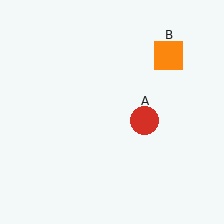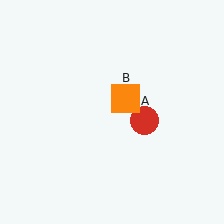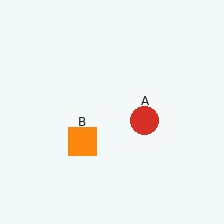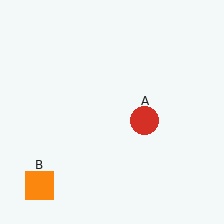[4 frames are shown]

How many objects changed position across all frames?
1 object changed position: orange square (object B).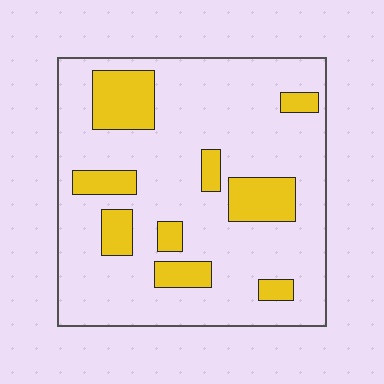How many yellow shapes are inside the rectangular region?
9.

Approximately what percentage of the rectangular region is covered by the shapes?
Approximately 20%.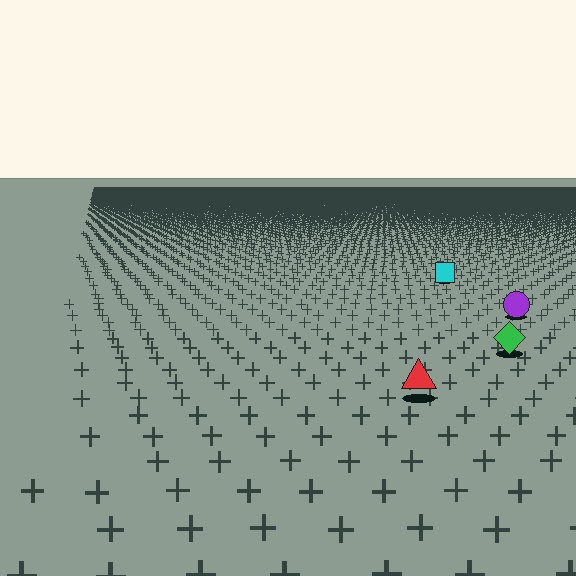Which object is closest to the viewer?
The red triangle is closest. The texture marks near it are larger and more spread out.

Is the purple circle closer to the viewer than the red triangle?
No. The red triangle is closer — you can tell from the texture gradient: the ground texture is coarser near it.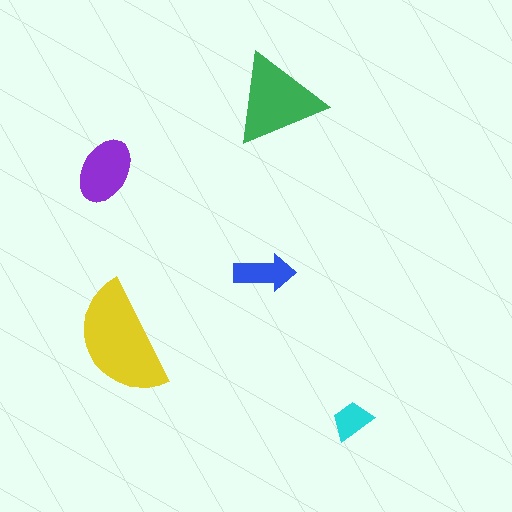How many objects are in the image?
There are 5 objects in the image.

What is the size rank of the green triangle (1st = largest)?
2nd.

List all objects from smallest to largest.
The cyan trapezoid, the blue arrow, the purple ellipse, the green triangle, the yellow semicircle.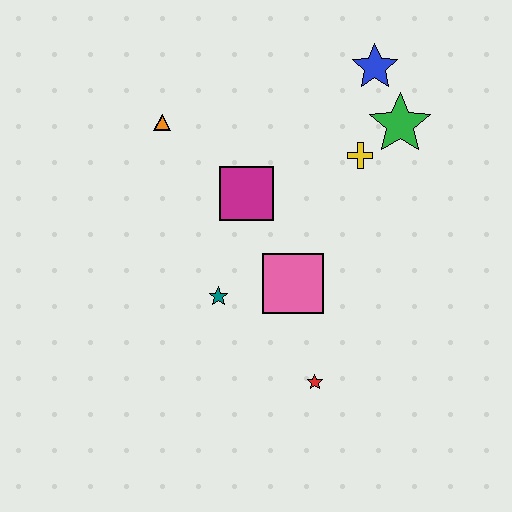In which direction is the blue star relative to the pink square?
The blue star is above the pink square.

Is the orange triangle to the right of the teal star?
No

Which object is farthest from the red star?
The blue star is farthest from the red star.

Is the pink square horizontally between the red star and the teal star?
Yes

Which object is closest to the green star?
The yellow cross is closest to the green star.